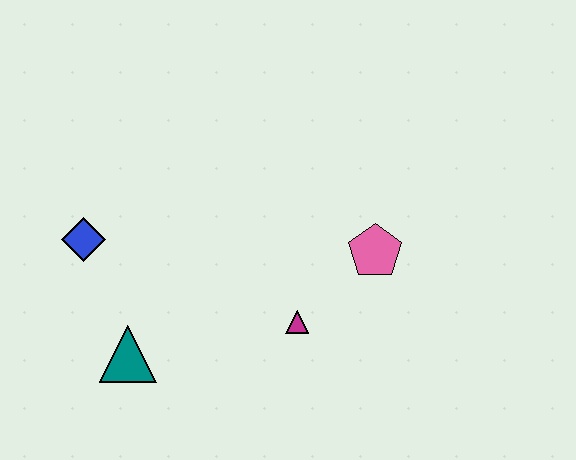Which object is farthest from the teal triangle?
The pink pentagon is farthest from the teal triangle.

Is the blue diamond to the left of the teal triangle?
Yes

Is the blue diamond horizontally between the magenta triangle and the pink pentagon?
No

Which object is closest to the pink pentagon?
The magenta triangle is closest to the pink pentagon.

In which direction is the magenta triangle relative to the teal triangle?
The magenta triangle is to the right of the teal triangle.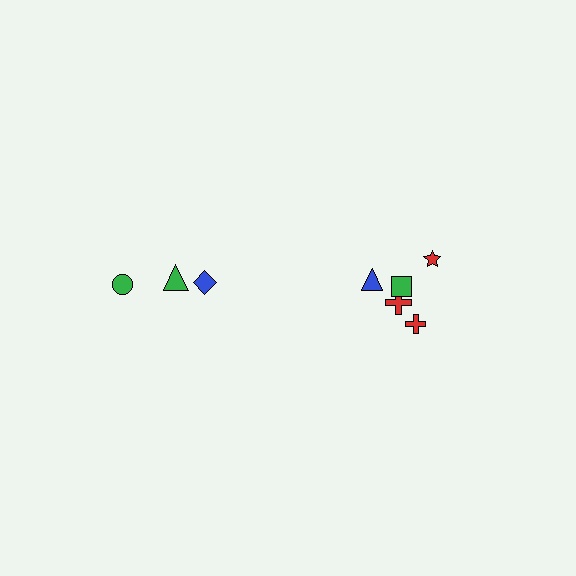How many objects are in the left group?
There are 3 objects.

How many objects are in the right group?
There are 5 objects.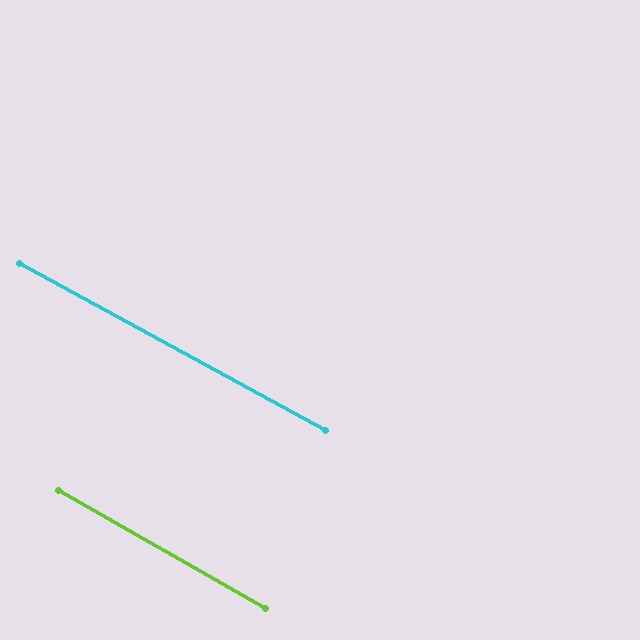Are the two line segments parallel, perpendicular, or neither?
Parallel — their directions differ by only 1.0°.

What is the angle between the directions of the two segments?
Approximately 1 degree.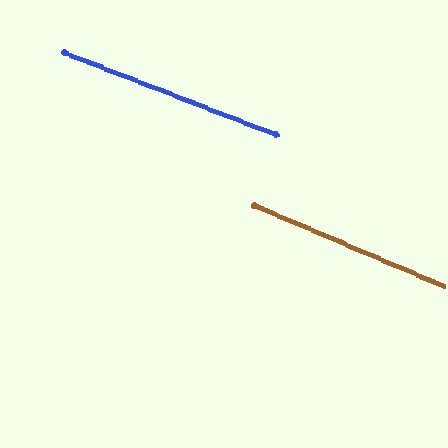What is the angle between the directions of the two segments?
Approximately 2 degrees.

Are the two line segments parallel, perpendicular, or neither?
Parallel — their directions differ by only 1.9°.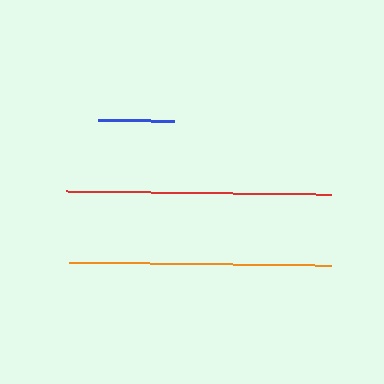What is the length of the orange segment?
The orange segment is approximately 262 pixels long.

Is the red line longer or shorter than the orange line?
The red line is longer than the orange line.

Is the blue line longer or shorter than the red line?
The red line is longer than the blue line.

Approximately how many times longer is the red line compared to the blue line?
The red line is approximately 3.5 times the length of the blue line.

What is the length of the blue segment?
The blue segment is approximately 76 pixels long.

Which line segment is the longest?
The red line is the longest at approximately 265 pixels.